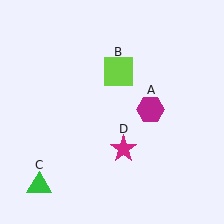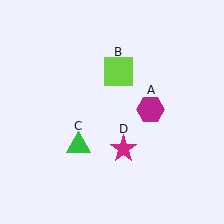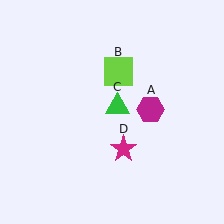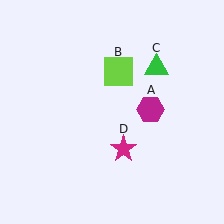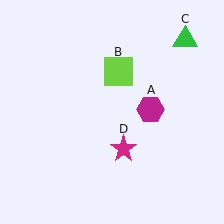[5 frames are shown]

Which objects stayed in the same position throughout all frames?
Magenta hexagon (object A) and lime square (object B) and magenta star (object D) remained stationary.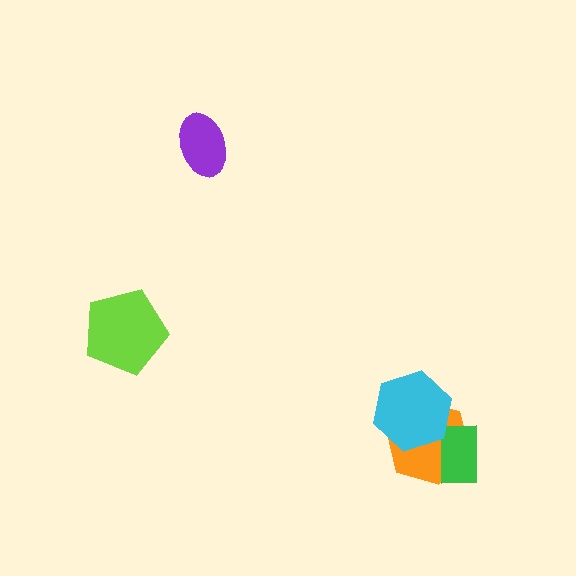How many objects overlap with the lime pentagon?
0 objects overlap with the lime pentagon.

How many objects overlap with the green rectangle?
1 object overlaps with the green rectangle.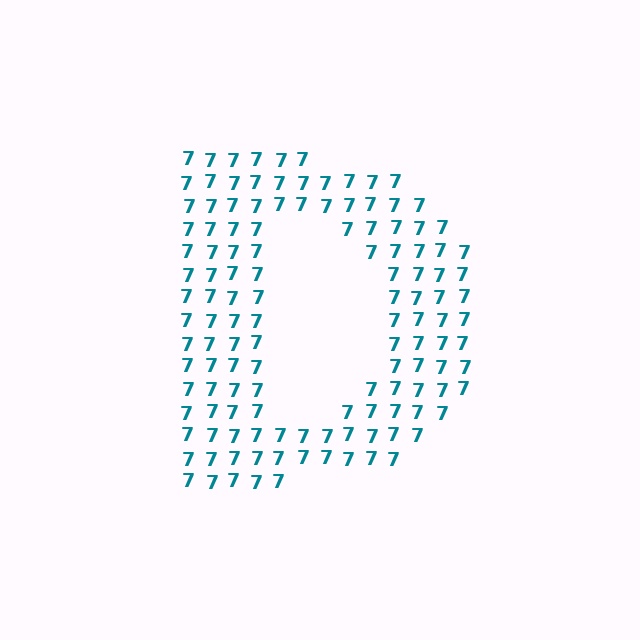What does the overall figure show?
The overall figure shows the letter D.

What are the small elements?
The small elements are digit 7's.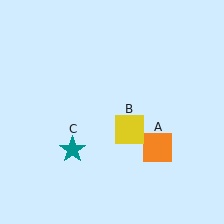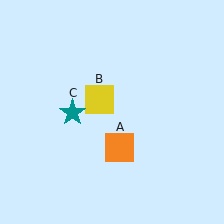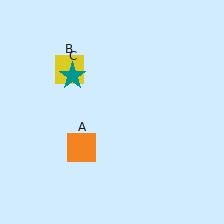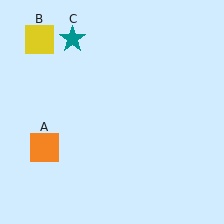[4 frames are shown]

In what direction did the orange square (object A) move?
The orange square (object A) moved left.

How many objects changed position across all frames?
3 objects changed position: orange square (object A), yellow square (object B), teal star (object C).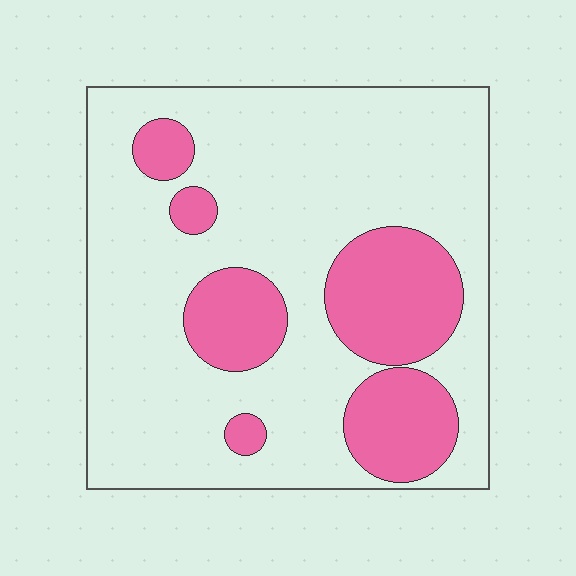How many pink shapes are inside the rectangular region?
6.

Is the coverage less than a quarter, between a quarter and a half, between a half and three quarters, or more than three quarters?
Between a quarter and a half.